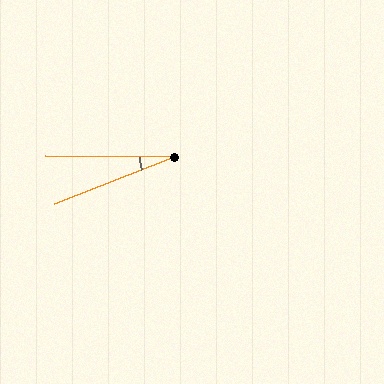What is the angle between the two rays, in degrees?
Approximately 22 degrees.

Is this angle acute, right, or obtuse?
It is acute.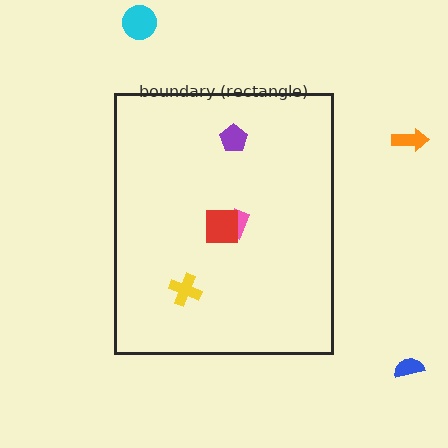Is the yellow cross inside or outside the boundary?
Inside.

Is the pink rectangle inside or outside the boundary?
Inside.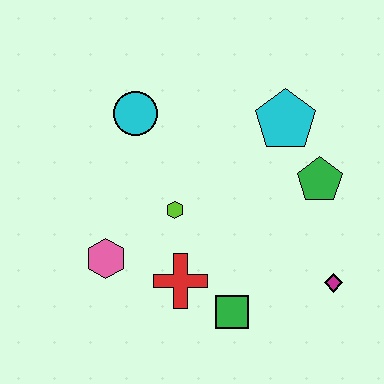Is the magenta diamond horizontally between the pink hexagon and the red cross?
No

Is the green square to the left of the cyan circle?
No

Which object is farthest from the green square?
The cyan circle is farthest from the green square.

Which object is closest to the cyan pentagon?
The green pentagon is closest to the cyan pentagon.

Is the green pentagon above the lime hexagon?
Yes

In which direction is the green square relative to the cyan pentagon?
The green square is below the cyan pentagon.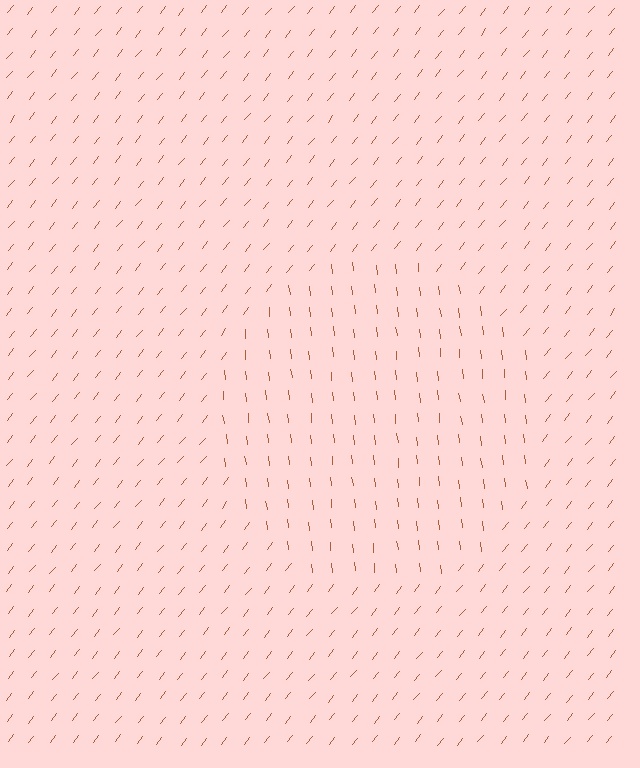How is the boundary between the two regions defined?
The boundary is defined purely by a change in line orientation (approximately 45 degrees difference). All lines are the same color and thickness.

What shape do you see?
I see a circle.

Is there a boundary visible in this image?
Yes, there is a texture boundary formed by a change in line orientation.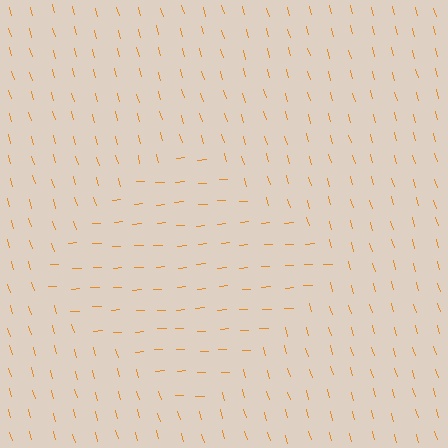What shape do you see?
I see a diamond.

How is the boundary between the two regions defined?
The boundary is defined purely by a change in line orientation (approximately 77 degrees difference). All lines are the same color and thickness.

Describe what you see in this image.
The image is filled with small orange line segments. A diamond region in the image has lines oriented differently from the surrounding lines, creating a visible texture boundary.